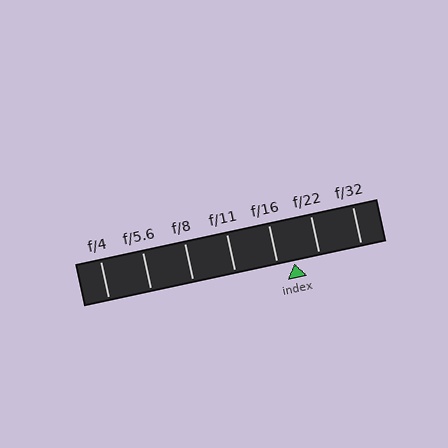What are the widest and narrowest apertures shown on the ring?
The widest aperture shown is f/4 and the narrowest is f/32.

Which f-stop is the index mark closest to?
The index mark is closest to f/16.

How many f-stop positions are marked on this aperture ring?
There are 7 f-stop positions marked.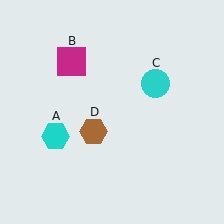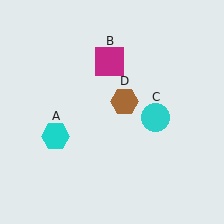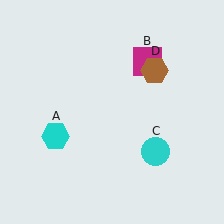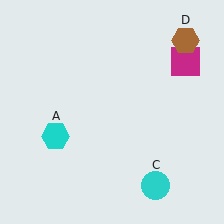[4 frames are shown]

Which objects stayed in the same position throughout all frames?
Cyan hexagon (object A) remained stationary.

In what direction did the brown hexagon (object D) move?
The brown hexagon (object D) moved up and to the right.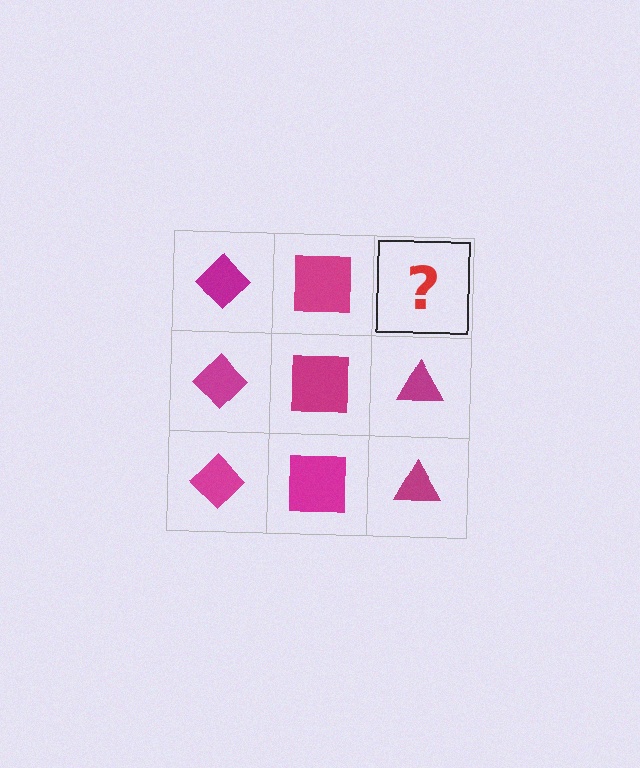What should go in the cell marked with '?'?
The missing cell should contain a magenta triangle.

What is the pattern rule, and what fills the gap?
The rule is that each column has a consistent shape. The gap should be filled with a magenta triangle.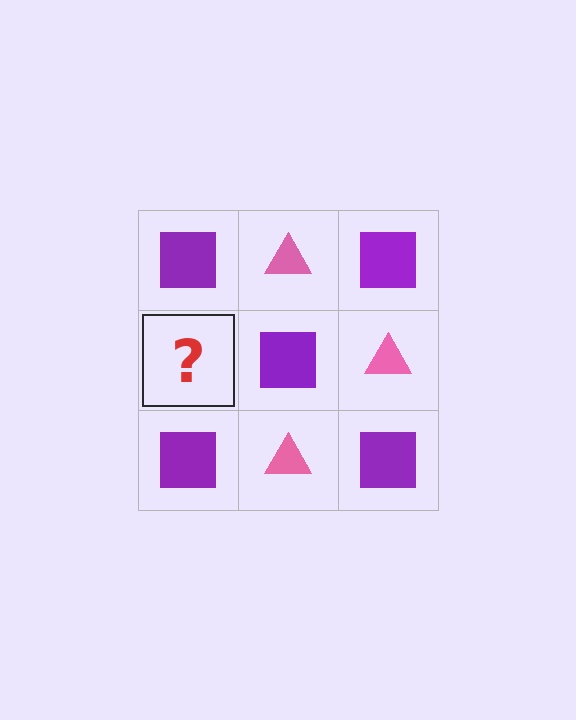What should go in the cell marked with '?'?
The missing cell should contain a pink triangle.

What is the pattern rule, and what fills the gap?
The rule is that it alternates purple square and pink triangle in a checkerboard pattern. The gap should be filled with a pink triangle.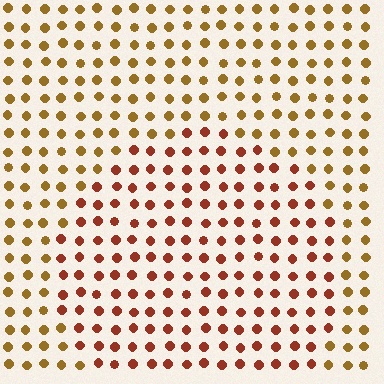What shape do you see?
I see a circle.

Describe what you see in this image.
The image is filled with small brown elements in a uniform arrangement. A circle-shaped region is visible where the elements are tinted to a slightly different hue, forming a subtle color boundary.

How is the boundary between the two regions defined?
The boundary is defined purely by a slight shift in hue (about 33 degrees). Spacing, size, and orientation are identical on both sides.